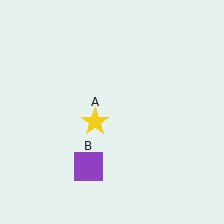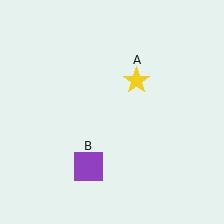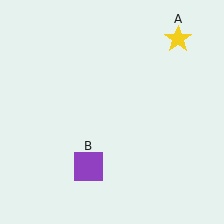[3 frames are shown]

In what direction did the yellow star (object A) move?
The yellow star (object A) moved up and to the right.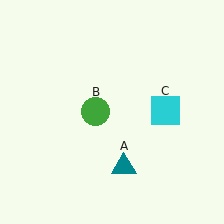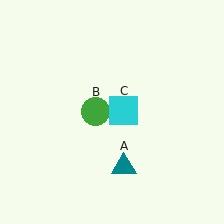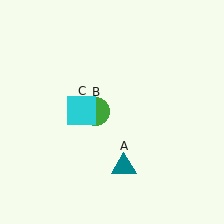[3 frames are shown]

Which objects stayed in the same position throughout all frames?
Teal triangle (object A) and green circle (object B) remained stationary.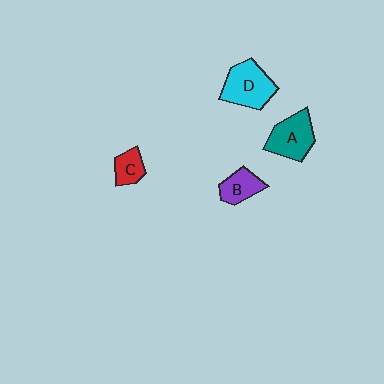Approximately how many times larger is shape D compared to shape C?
Approximately 2.1 times.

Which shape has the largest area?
Shape D (cyan).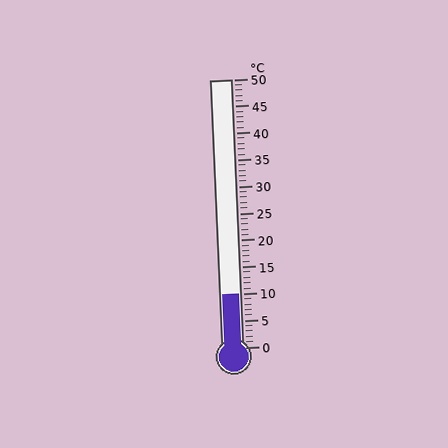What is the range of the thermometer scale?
The thermometer scale ranges from 0°C to 50°C.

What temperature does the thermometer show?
The thermometer shows approximately 10°C.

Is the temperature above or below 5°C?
The temperature is above 5°C.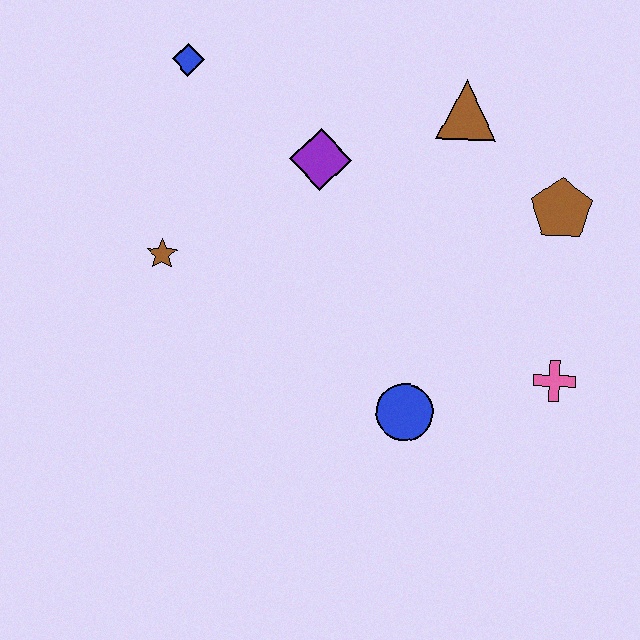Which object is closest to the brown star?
The purple diamond is closest to the brown star.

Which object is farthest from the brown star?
The pink cross is farthest from the brown star.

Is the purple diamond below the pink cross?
No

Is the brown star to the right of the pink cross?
No